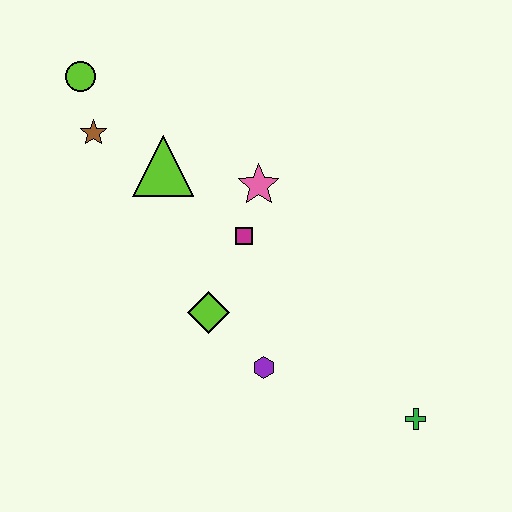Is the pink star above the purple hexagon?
Yes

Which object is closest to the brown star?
The lime circle is closest to the brown star.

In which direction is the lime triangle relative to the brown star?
The lime triangle is to the right of the brown star.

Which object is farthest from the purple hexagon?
The lime circle is farthest from the purple hexagon.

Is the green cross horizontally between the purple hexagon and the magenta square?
No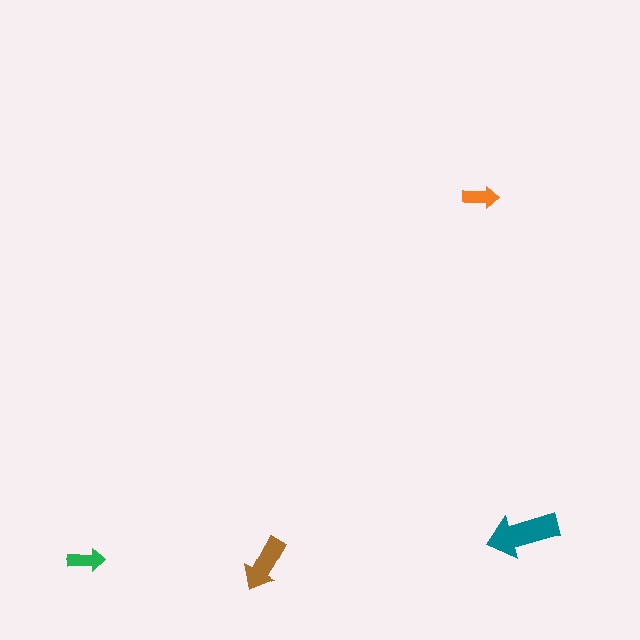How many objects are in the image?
There are 4 objects in the image.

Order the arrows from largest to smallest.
the teal one, the brown one, the green one, the orange one.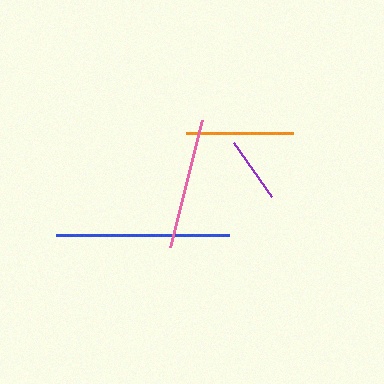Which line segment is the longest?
The blue line is the longest at approximately 173 pixels.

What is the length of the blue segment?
The blue segment is approximately 173 pixels long.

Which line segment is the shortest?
The purple line is the shortest at approximately 66 pixels.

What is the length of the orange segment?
The orange segment is approximately 106 pixels long.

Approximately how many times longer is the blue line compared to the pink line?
The blue line is approximately 1.3 times the length of the pink line.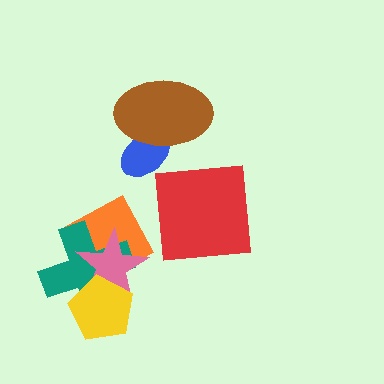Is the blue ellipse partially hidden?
Yes, it is partially covered by another shape.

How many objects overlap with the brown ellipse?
1 object overlaps with the brown ellipse.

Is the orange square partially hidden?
Yes, it is partially covered by another shape.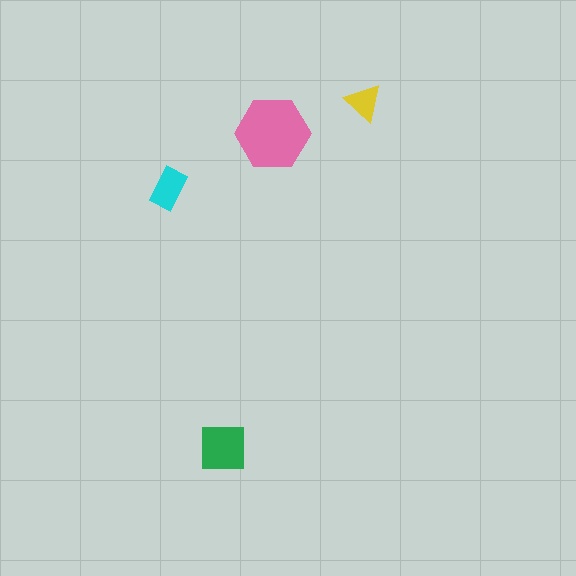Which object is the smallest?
The yellow triangle.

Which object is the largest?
The pink hexagon.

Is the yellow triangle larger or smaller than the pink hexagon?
Smaller.